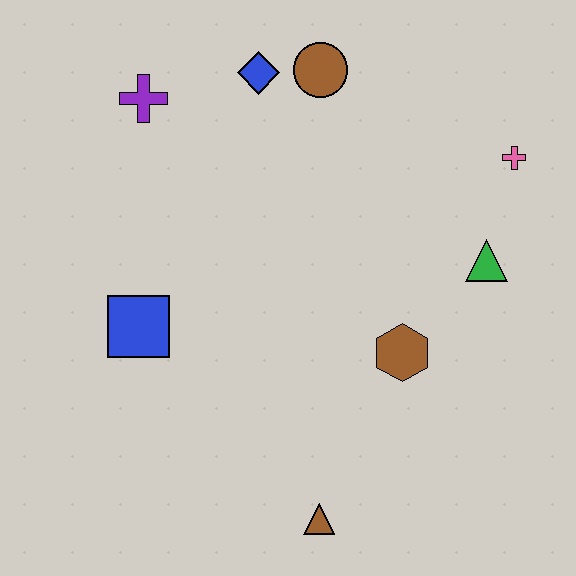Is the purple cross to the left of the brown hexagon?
Yes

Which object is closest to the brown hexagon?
The green triangle is closest to the brown hexagon.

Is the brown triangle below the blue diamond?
Yes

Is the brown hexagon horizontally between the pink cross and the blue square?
Yes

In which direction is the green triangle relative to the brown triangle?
The green triangle is above the brown triangle.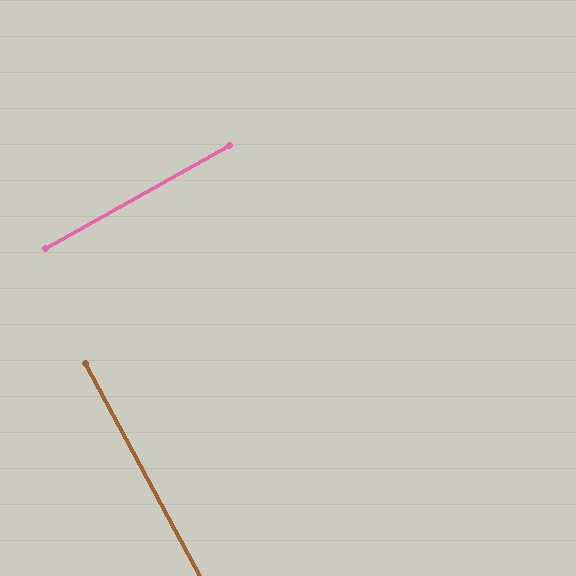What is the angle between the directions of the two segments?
Approximately 89 degrees.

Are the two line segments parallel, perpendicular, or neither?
Perpendicular — they meet at approximately 89°.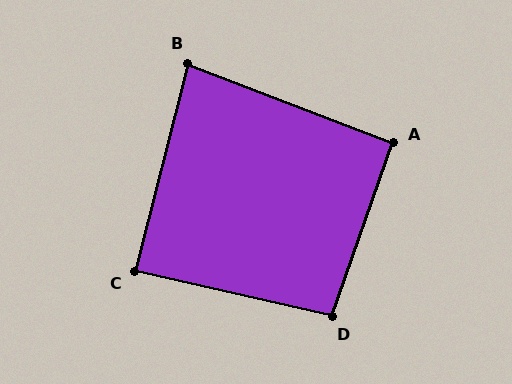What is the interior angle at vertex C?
Approximately 88 degrees (approximately right).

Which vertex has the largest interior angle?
D, at approximately 97 degrees.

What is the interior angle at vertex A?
Approximately 92 degrees (approximately right).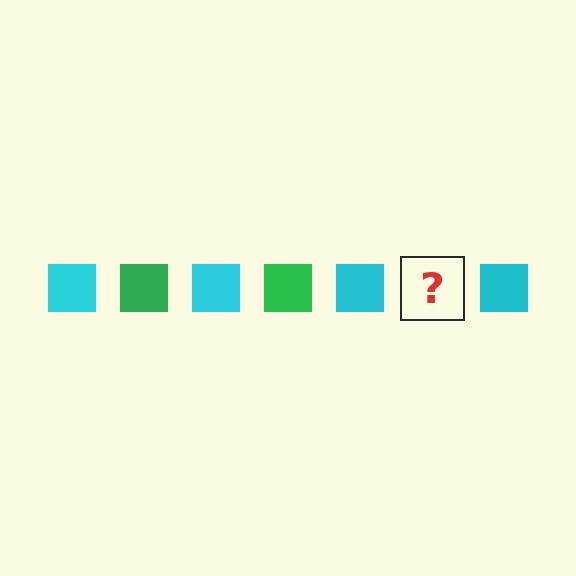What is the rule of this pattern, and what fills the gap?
The rule is that the pattern cycles through cyan, green squares. The gap should be filled with a green square.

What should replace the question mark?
The question mark should be replaced with a green square.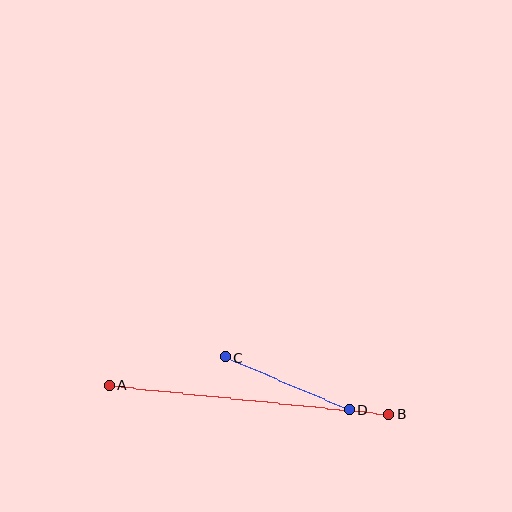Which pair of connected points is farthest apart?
Points A and B are farthest apart.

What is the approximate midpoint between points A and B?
The midpoint is at approximately (249, 400) pixels.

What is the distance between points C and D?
The distance is approximately 135 pixels.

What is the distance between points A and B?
The distance is approximately 280 pixels.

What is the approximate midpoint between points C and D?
The midpoint is at approximately (287, 383) pixels.